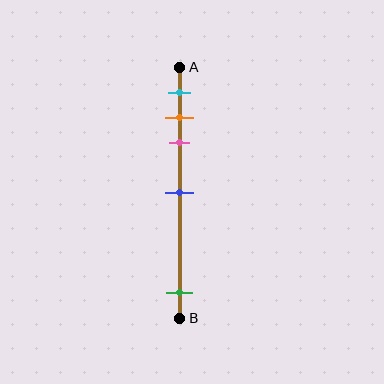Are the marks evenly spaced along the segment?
No, the marks are not evenly spaced.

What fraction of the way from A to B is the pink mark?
The pink mark is approximately 30% (0.3) of the way from A to B.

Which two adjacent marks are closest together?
The orange and pink marks are the closest adjacent pair.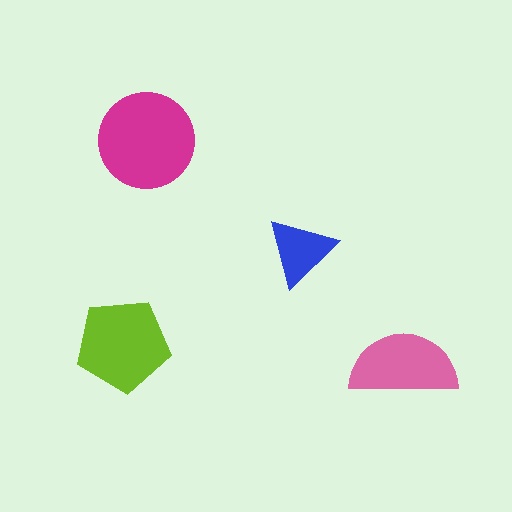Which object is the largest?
The magenta circle.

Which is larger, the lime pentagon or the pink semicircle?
The lime pentagon.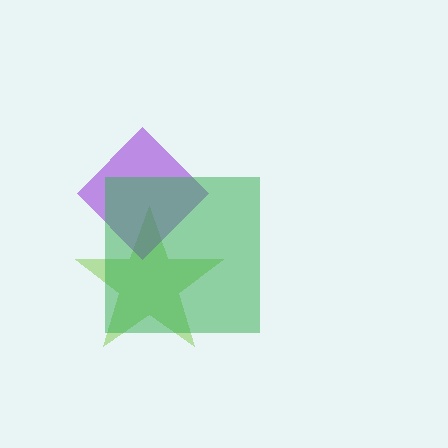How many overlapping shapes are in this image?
There are 3 overlapping shapes in the image.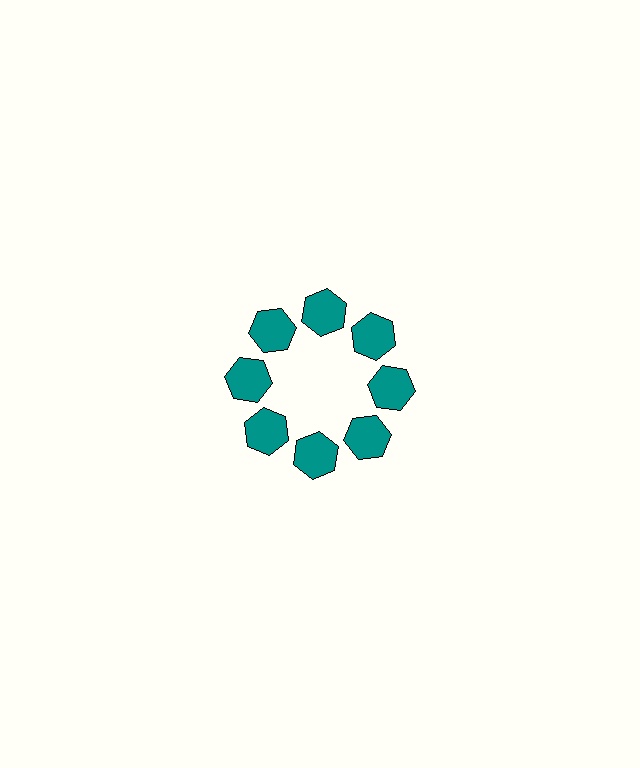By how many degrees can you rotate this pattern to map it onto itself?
The pattern maps onto itself every 45 degrees of rotation.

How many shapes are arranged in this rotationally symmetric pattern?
There are 8 shapes, arranged in 8 groups of 1.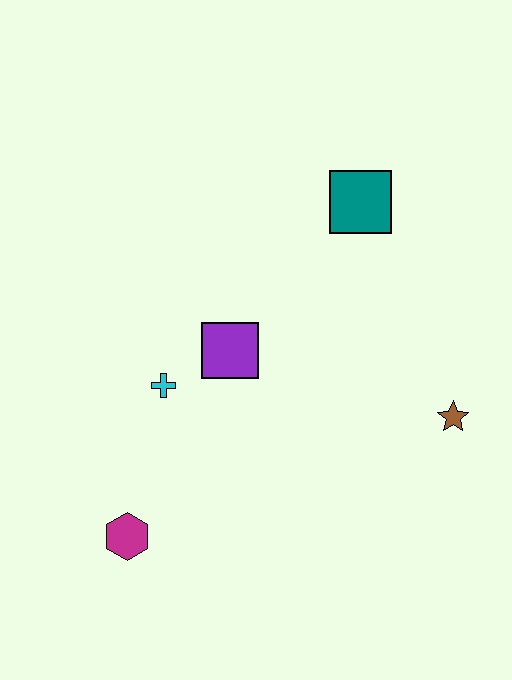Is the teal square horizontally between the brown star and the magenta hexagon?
Yes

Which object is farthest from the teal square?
The magenta hexagon is farthest from the teal square.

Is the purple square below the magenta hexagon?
No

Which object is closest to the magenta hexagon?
The cyan cross is closest to the magenta hexagon.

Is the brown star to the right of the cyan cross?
Yes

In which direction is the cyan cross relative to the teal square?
The cyan cross is to the left of the teal square.